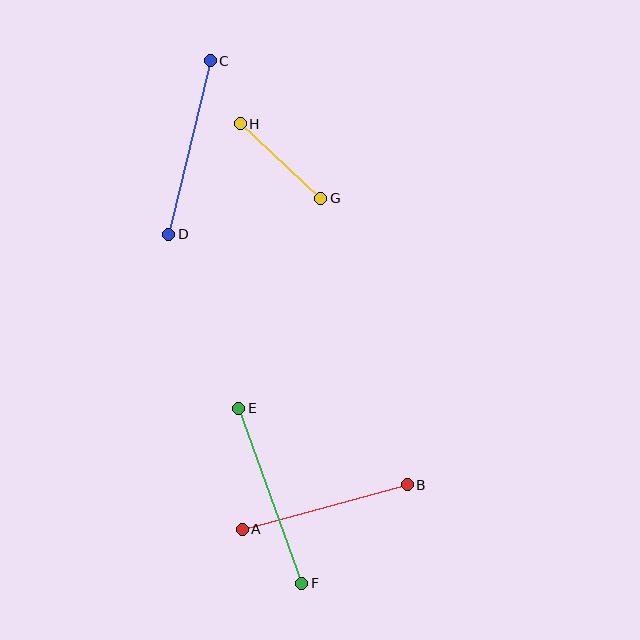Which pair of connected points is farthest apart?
Points E and F are farthest apart.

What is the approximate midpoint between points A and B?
The midpoint is at approximately (325, 507) pixels.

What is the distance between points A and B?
The distance is approximately 171 pixels.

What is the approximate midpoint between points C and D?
The midpoint is at approximately (190, 147) pixels.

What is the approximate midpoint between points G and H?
The midpoint is at approximately (281, 161) pixels.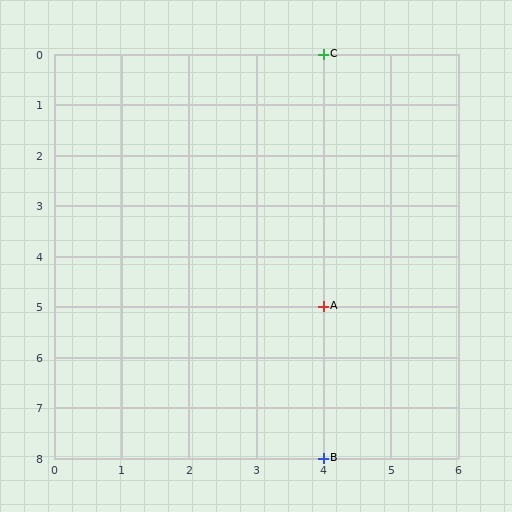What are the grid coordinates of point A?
Point A is at grid coordinates (4, 5).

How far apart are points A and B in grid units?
Points A and B are 3 rows apart.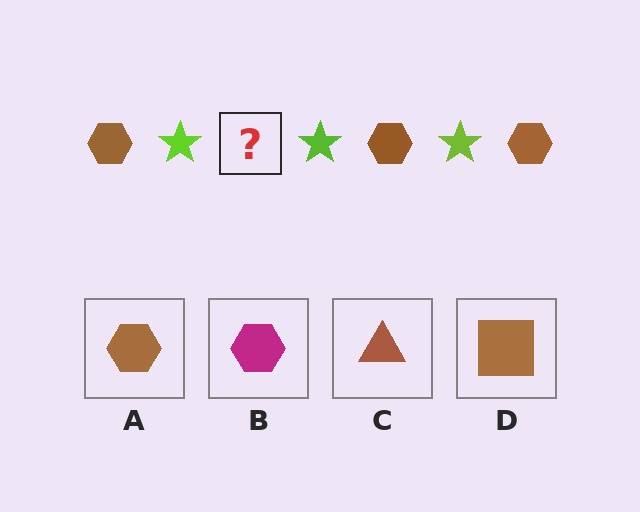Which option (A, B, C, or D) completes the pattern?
A.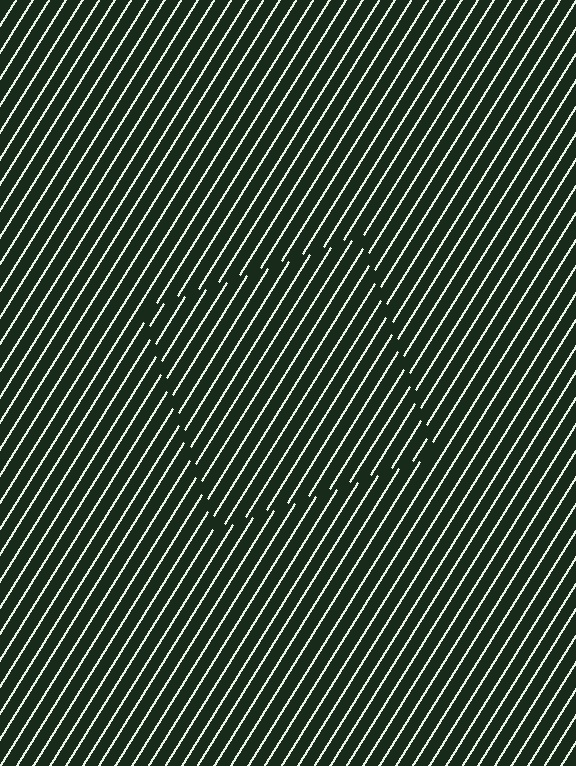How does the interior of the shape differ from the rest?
The interior of the shape contains the same grating, shifted by half a period — the contour is defined by the phase discontinuity where line-ends from the inner and outer gratings abut.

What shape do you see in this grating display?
An illusory square. The interior of the shape contains the same grating, shifted by half a period — the contour is defined by the phase discontinuity where line-ends from the inner and outer gratings abut.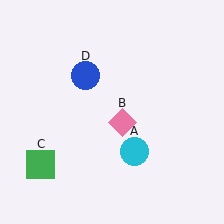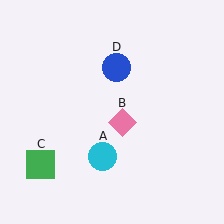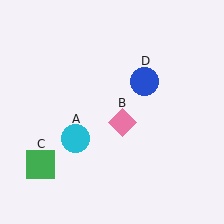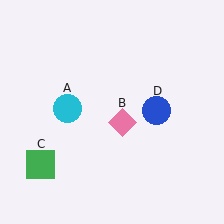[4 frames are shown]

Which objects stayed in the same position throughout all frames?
Pink diamond (object B) and green square (object C) remained stationary.